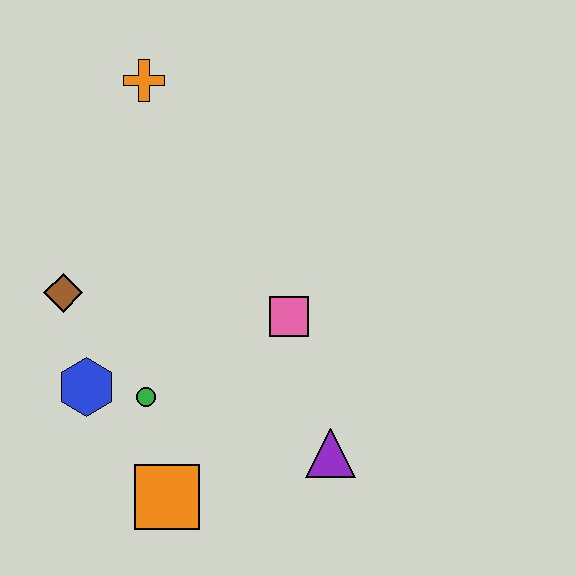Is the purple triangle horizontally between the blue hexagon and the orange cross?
No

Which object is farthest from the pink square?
The orange cross is farthest from the pink square.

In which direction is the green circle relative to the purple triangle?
The green circle is to the left of the purple triangle.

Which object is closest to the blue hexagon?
The green circle is closest to the blue hexagon.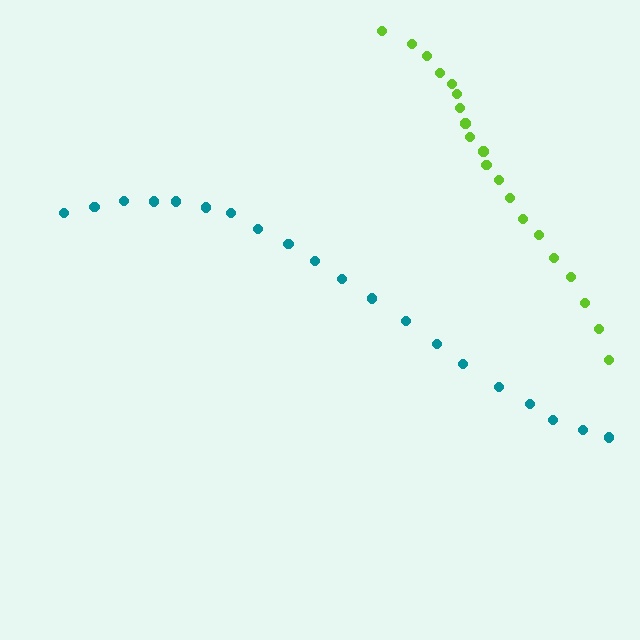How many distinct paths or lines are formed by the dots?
There are 2 distinct paths.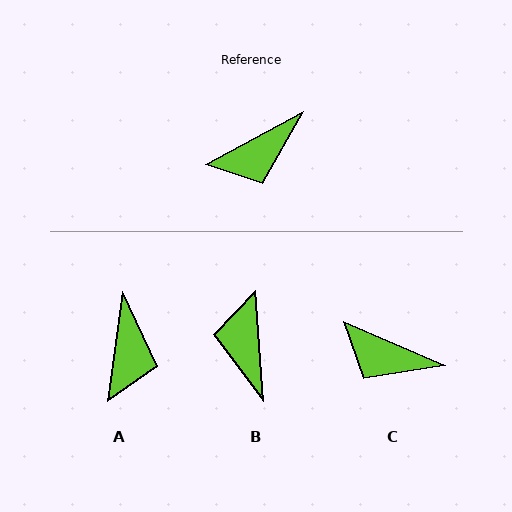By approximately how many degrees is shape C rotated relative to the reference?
Approximately 52 degrees clockwise.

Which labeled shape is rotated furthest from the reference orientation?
B, about 114 degrees away.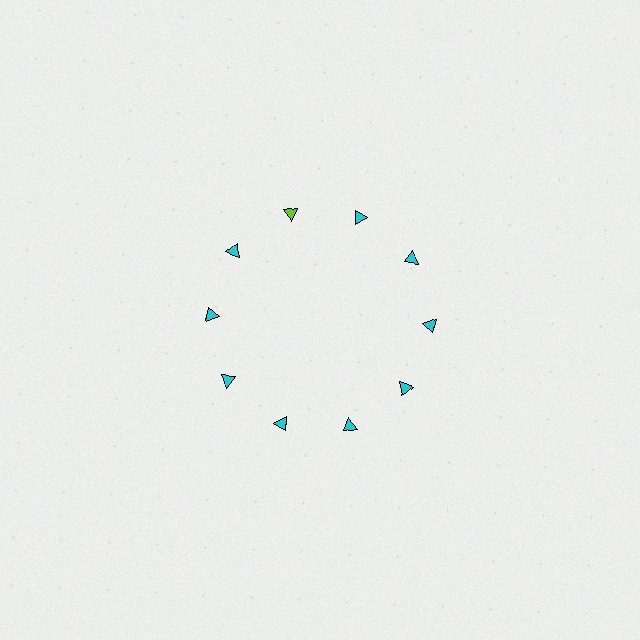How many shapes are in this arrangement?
There are 10 shapes arranged in a ring pattern.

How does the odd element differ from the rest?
It has a different color: lime instead of cyan.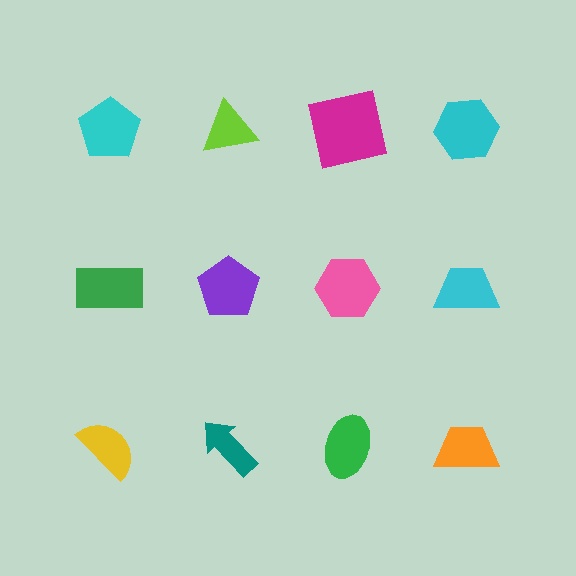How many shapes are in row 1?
4 shapes.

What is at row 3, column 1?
A yellow semicircle.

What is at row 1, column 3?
A magenta square.